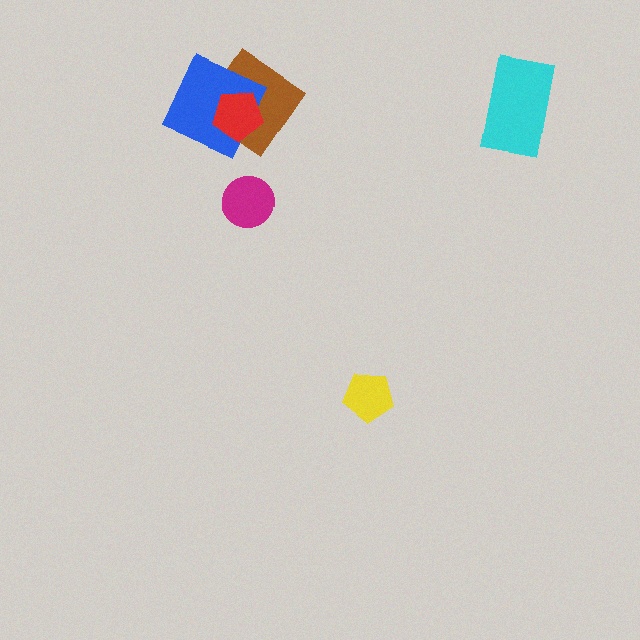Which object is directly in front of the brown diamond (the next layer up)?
The blue square is directly in front of the brown diamond.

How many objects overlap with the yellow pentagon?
0 objects overlap with the yellow pentagon.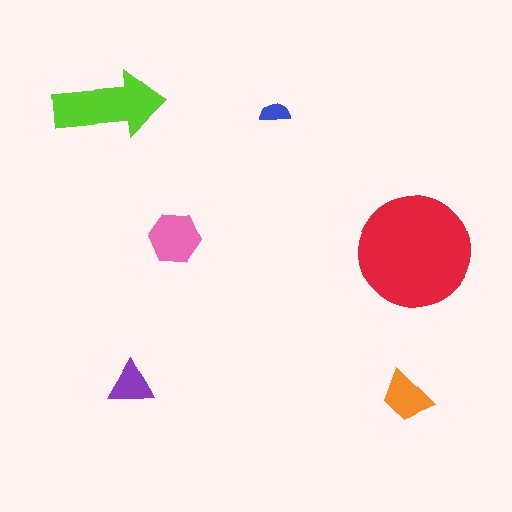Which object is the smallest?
The blue semicircle.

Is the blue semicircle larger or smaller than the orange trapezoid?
Smaller.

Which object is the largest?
The red circle.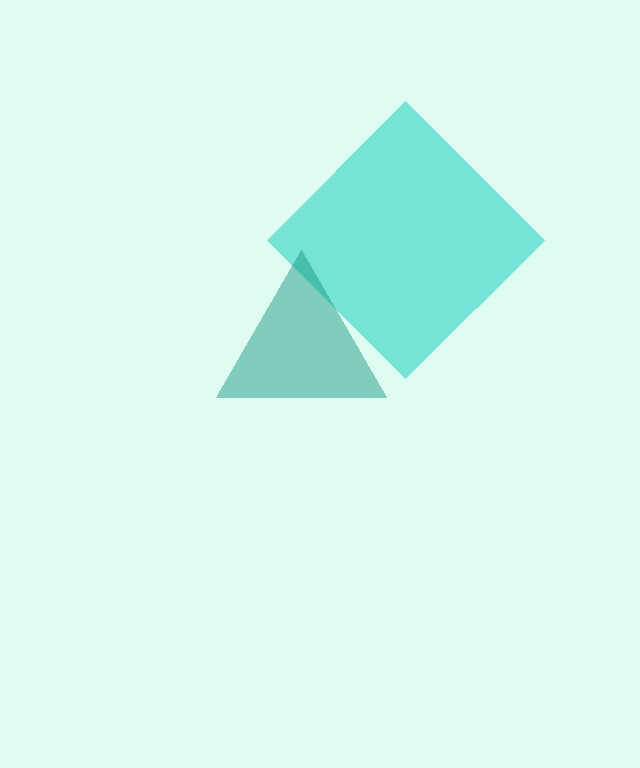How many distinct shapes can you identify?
There are 2 distinct shapes: a cyan diamond, a teal triangle.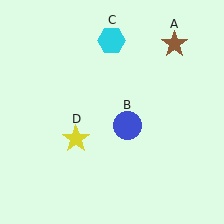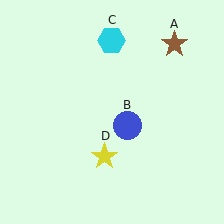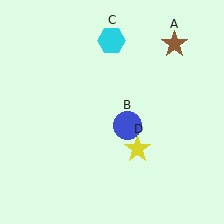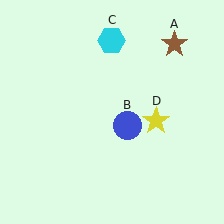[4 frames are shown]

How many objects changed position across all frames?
1 object changed position: yellow star (object D).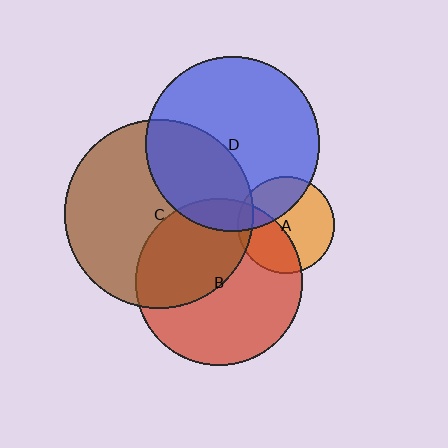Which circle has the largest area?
Circle C (brown).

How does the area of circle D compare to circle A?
Approximately 3.3 times.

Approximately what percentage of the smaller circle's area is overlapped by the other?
Approximately 30%.